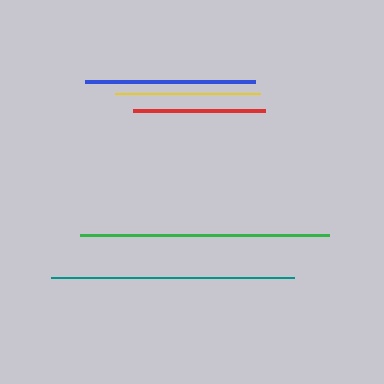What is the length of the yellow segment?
The yellow segment is approximately 145 pixels long.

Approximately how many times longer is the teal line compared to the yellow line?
The teal line is approximately 1.7 times the length of the yellow line.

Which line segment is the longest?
The green line is the longest at approximately 249 pixels.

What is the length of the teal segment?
The teal segment is approximately 243 pixels long.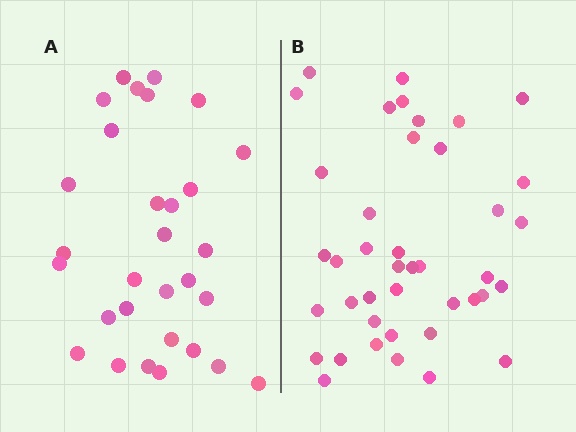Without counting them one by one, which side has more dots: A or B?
Region B (the right region) has more dots.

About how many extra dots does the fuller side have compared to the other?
Region B has roughly 12 or so more dots than region A.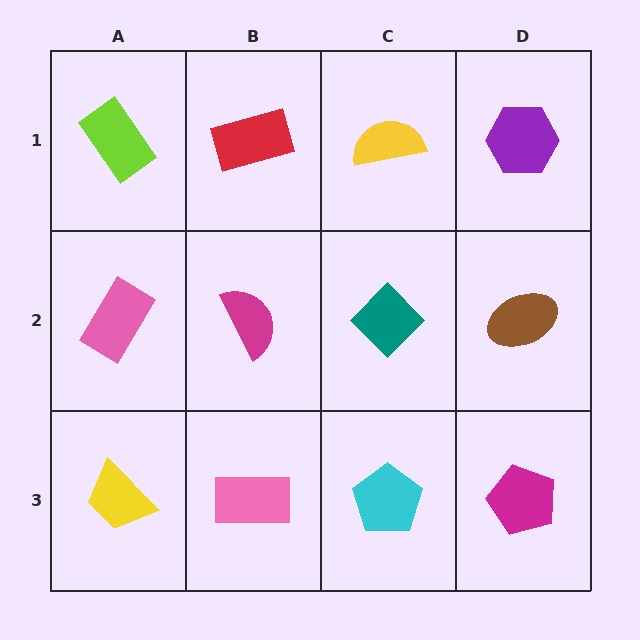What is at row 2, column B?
A magenta semicircle.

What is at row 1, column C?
A yellow semicircle.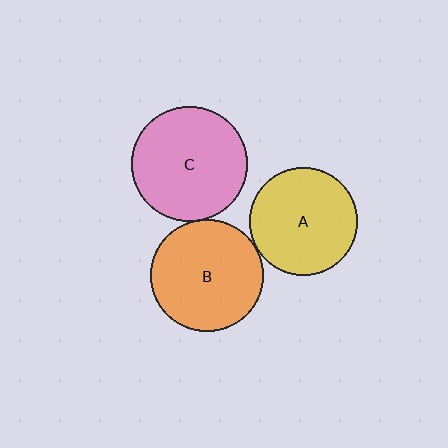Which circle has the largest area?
Circle C (pink).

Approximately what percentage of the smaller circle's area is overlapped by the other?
Approximately 5%.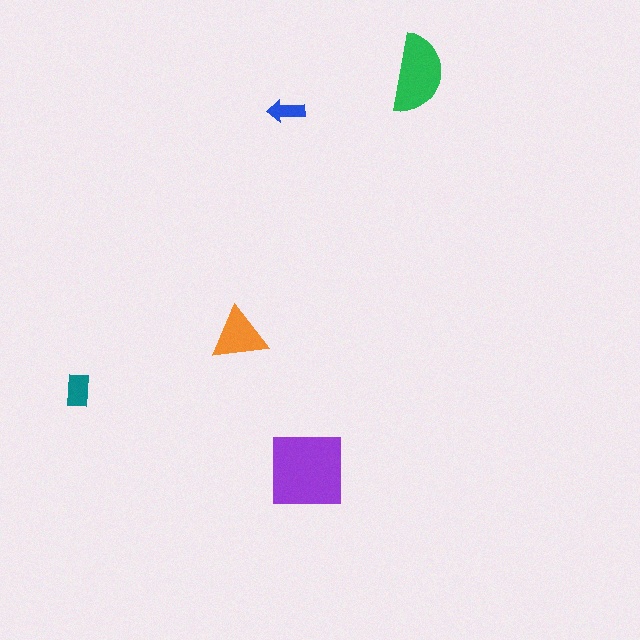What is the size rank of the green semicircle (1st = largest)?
2nd.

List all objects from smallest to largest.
The blue arrow, the teal rectangle, the orange triangle, the green semicircle, the purple square.